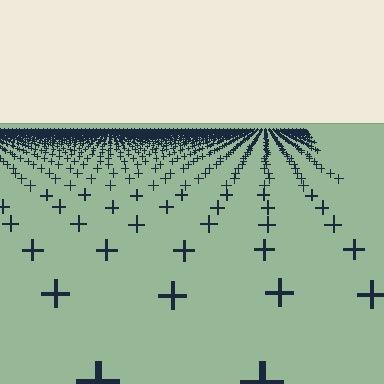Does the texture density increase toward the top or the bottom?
Density increases toward the top.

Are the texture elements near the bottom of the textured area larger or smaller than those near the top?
Larger. Near the bottom, elements are closer to the viewer and appear at a bigger on-screen size.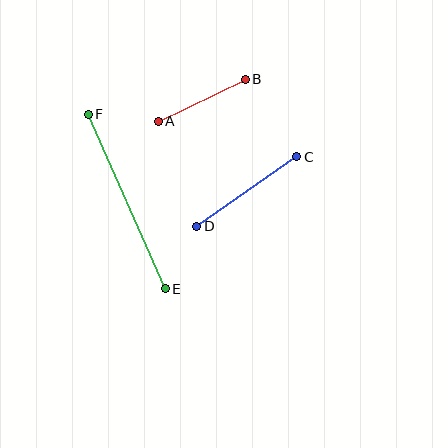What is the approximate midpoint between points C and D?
The midpoint is at approximately (247, 192) pixels.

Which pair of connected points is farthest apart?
Points E and F are farthest apart.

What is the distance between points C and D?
The distance is approximately 122 pixels.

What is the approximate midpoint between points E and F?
The midpoint is at approximately (127, 202) pixels.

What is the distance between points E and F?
The distance is approximately 191 pixels.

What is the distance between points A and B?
The distance is approximately 97 pixels.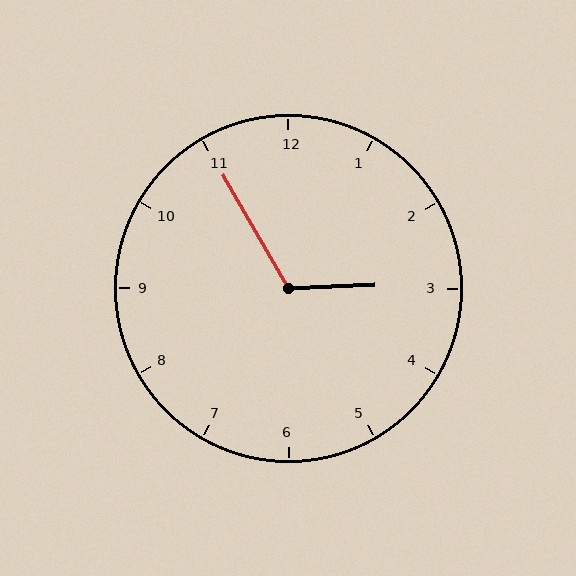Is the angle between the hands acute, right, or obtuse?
It is obtuse.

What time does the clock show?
2:55.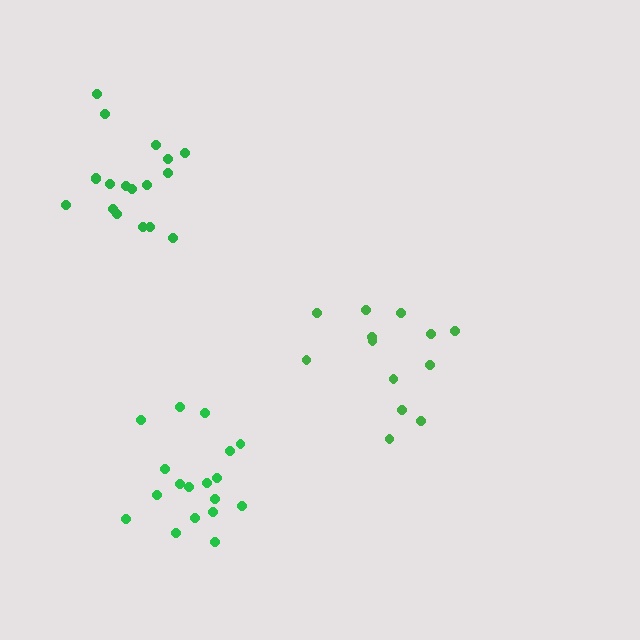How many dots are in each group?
Group 1: 13 dots, Group 2: 18 dots, Group 3: 18 dots (49 total).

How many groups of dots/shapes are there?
There are 3 groups.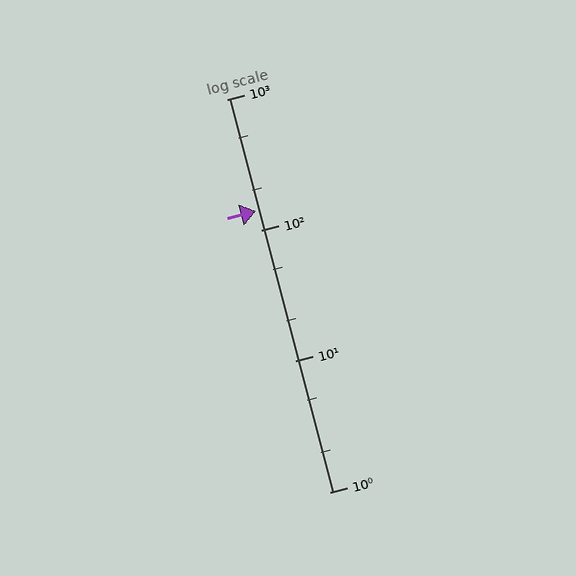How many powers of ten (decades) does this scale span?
The scale spans 3 decades, from 1 to 1000.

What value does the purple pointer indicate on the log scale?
The pointer indicates approximately 140.